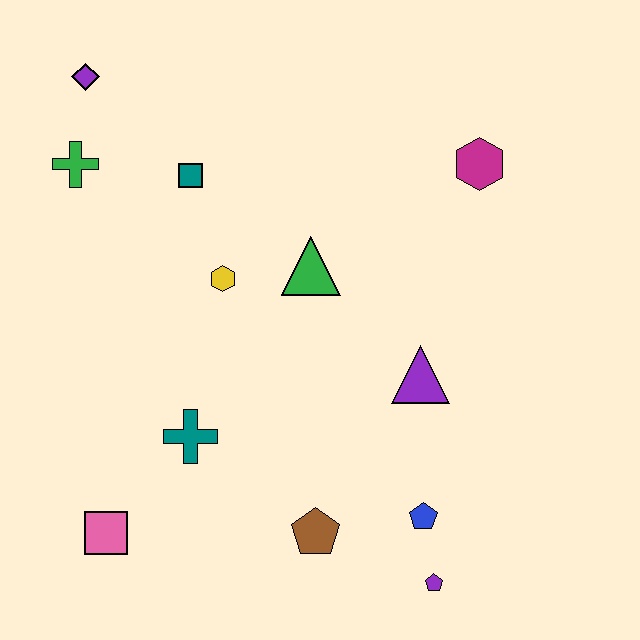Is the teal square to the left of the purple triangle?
Yes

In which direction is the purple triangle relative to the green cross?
The purple triangle is to the right of the green cross.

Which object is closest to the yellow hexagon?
The green triangle is closest to the yellow hexagon.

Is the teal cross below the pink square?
No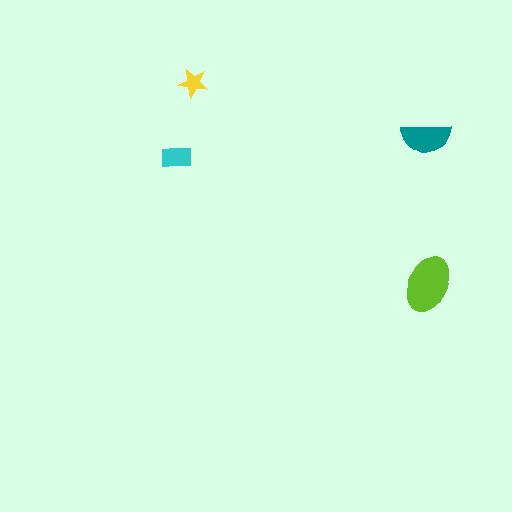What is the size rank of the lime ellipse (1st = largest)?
1st.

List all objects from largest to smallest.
The lime ellipse, the teal semicircle, the cyan rectangle, the yellow star.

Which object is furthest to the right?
The teal semicircle is rightmost.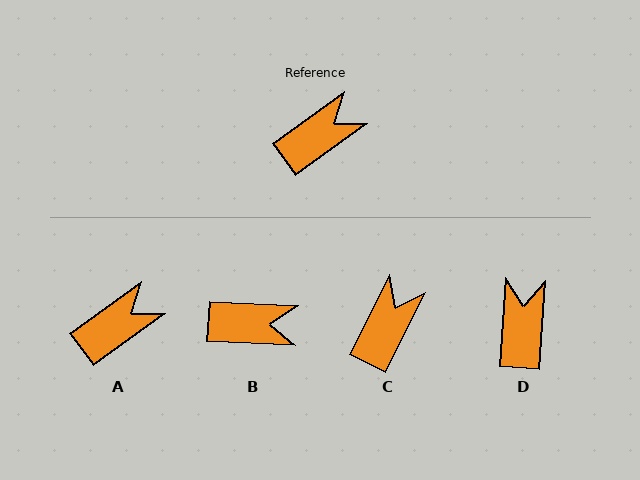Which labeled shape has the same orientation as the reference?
A.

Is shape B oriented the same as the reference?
No, it is off by about 39 degrees.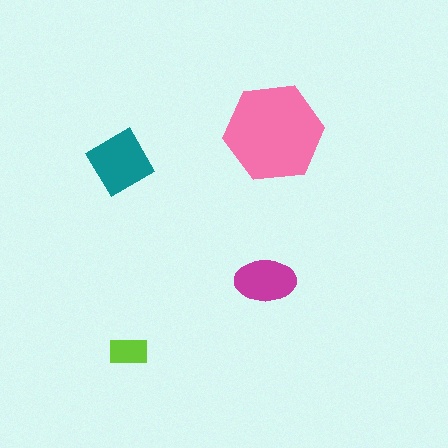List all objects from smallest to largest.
The lime rectangle, the magenta ellipse, the teal diamond, the pink hexagon.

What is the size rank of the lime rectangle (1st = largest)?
4th.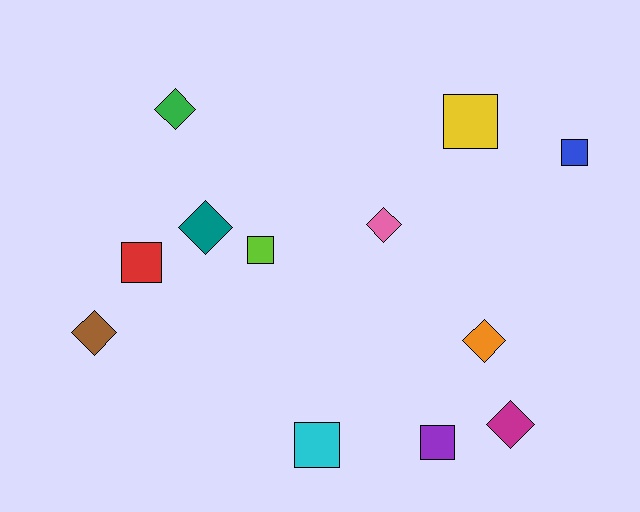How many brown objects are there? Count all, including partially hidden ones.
There is 1 brown object.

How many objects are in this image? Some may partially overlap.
There are 12 objects.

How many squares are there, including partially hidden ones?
There are 6 squares.